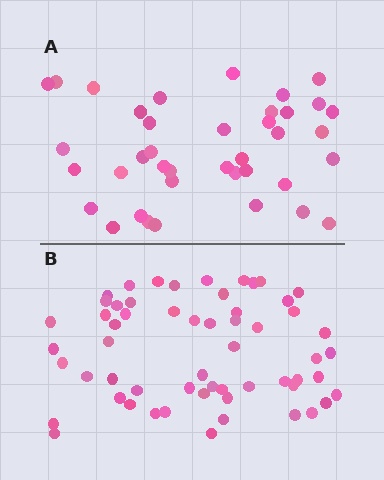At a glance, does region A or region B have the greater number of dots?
Region B (the bottom region) has more dots.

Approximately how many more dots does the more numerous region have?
Region B has approximately 20 more dots than region A.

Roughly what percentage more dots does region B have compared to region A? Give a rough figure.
About 50% more.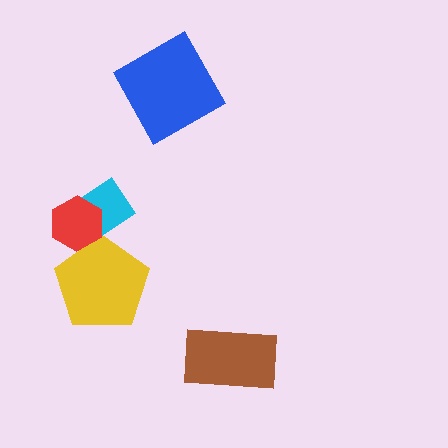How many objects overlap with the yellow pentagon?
1 object overlaps with the yellow pentagon.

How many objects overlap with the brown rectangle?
0 objects overlap with the brown rectangle.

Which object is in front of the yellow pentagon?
The red hexagon is in front of the yellow pentagon.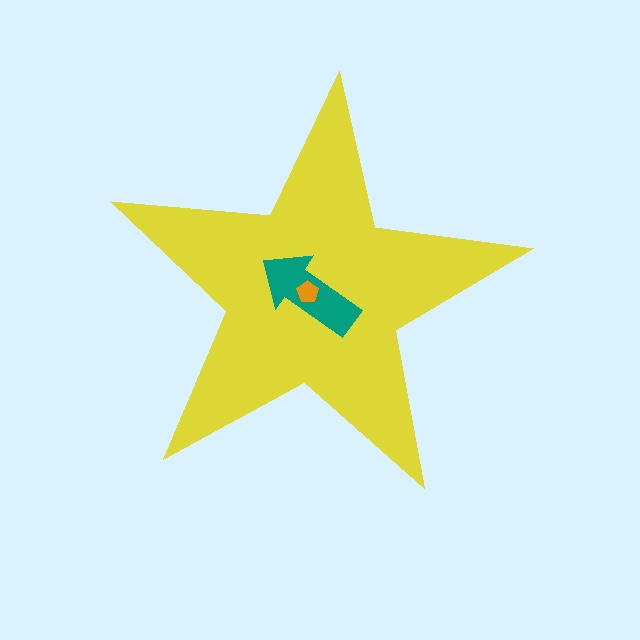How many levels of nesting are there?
3.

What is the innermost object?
The orange pentagon.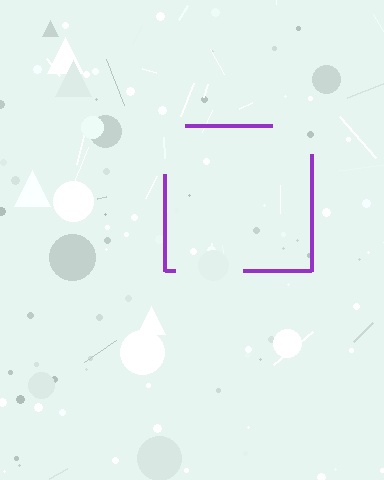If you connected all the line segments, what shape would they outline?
They would outline a square.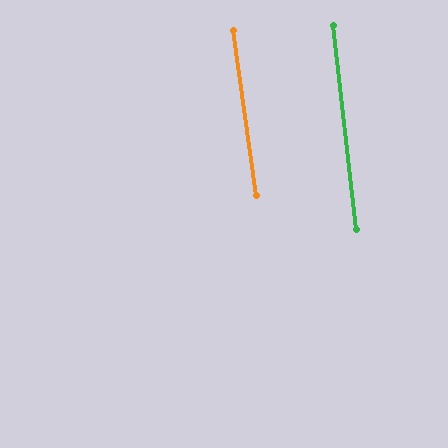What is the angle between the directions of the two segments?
Approximately 2 degrees.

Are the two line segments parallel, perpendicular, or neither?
Parallel — their directions differ by only 1.5°.